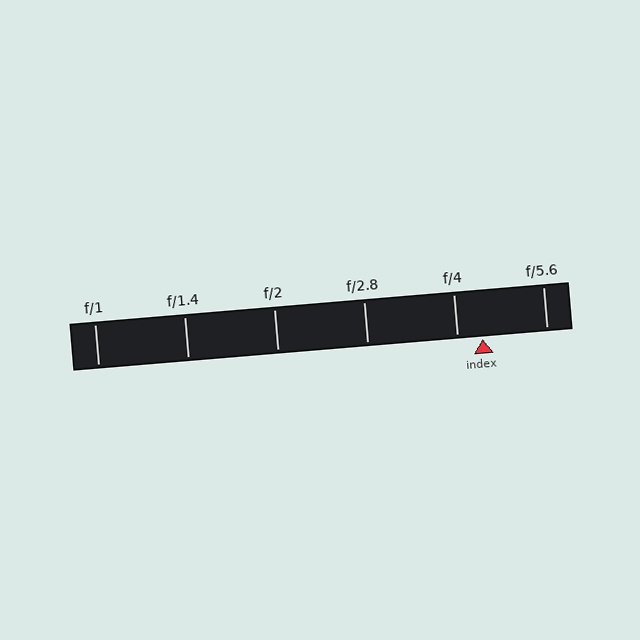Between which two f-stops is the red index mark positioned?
The index mark is between f/4 and f/5.6.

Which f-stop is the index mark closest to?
The index mark is closest to f/4.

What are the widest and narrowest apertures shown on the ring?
The widest aperture shown is f/1 and the narrowest is f/5.6.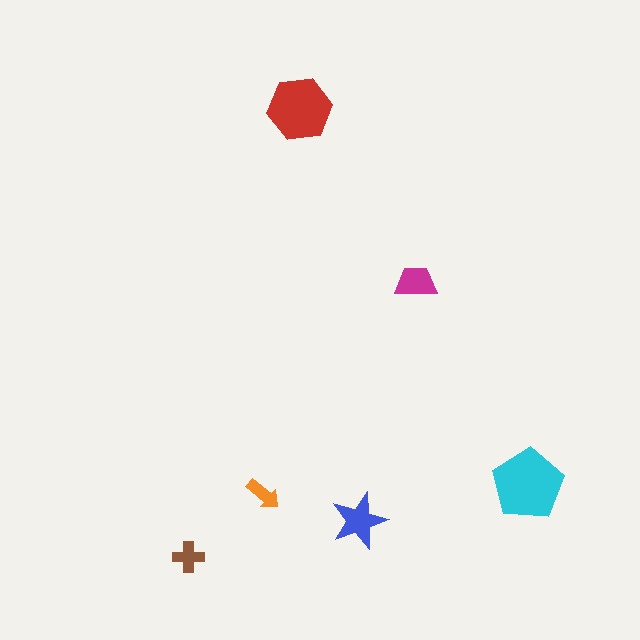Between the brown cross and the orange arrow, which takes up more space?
The brown cross.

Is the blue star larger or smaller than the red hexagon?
Smaller.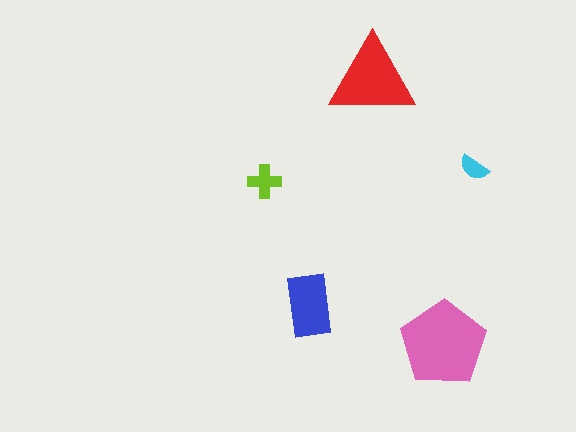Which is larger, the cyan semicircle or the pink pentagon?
The pink pentagon.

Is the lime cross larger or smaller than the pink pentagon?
Smaller.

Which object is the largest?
The pink pentagon.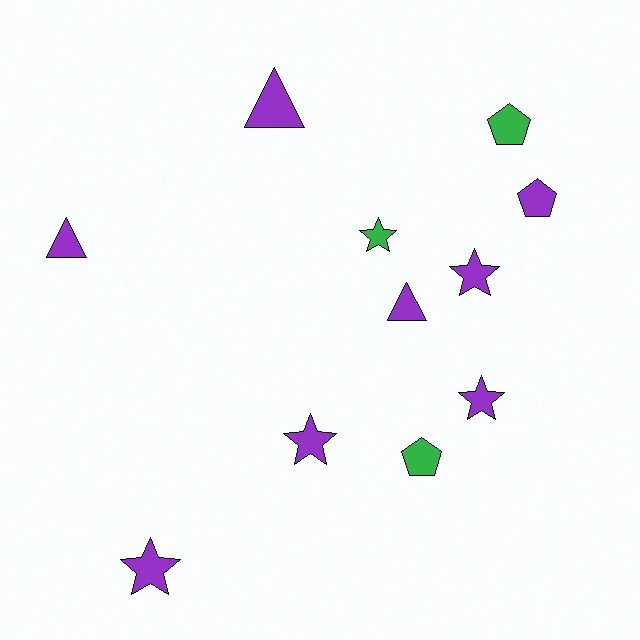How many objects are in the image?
There are 11 objects.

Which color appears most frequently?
Purple, with 8 objects.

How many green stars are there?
There is 1 green star.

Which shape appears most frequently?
Star, with 5 objects.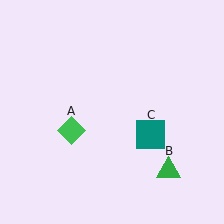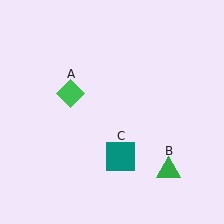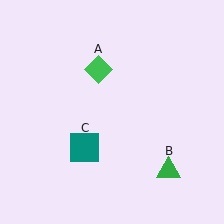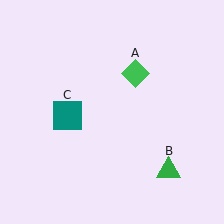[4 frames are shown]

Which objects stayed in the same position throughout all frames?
Green triangle (object B) remained stationary.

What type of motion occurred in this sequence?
The green diamond (object A), teal square (object C) rotated clockwise around the center of the scene.